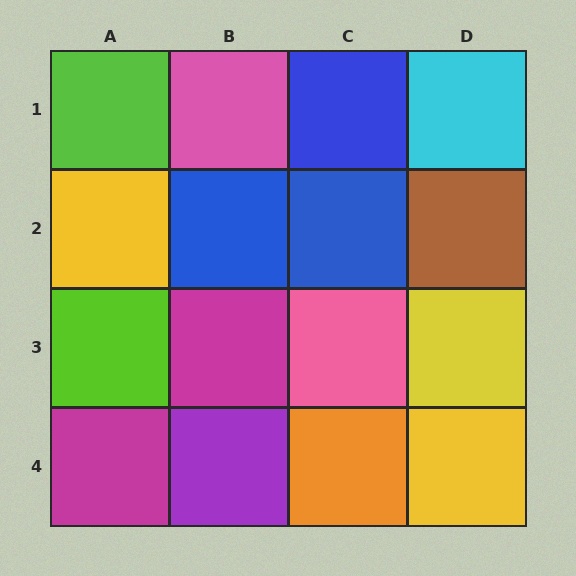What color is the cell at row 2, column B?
Blue.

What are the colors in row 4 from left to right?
Magenta, purple, orange, yellow.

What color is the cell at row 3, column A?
Lime.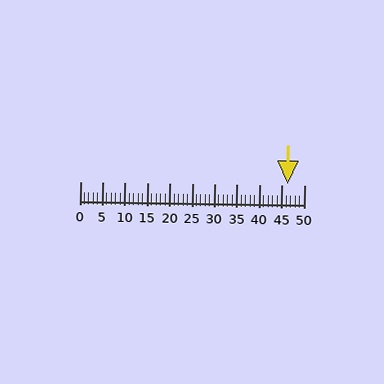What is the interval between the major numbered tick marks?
The major tick marks are spaced 5 units apart.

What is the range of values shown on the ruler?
The ruler shows values from 0 to 50.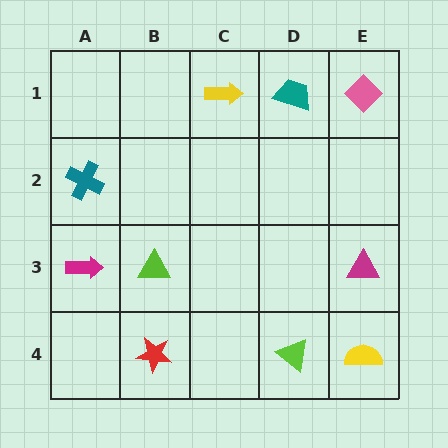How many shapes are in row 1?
3 shapes.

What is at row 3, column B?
A lime triangle.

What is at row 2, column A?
A teal cross.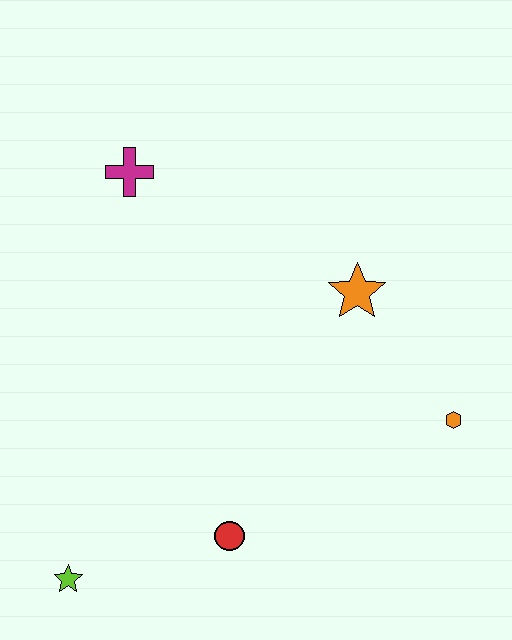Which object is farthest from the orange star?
The lime star is farthest from the orange star.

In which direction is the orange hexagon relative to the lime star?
The orange hexagon is to the right of the lime star.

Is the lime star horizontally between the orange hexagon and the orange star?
No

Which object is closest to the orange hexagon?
The orange star is closest to the orange hexagon.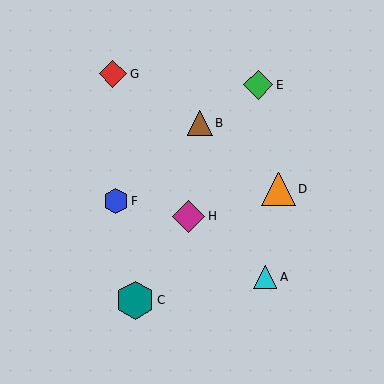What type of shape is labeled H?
Shape H is a magenta diamond.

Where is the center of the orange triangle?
The center of the orange triangle is at (279, 189).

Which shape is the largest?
The teal hexagon (labeled C) is the largest.